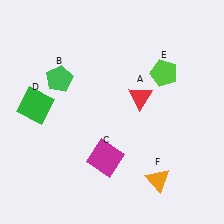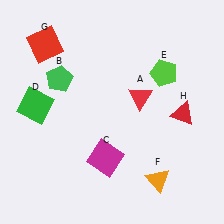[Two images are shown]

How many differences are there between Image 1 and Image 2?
There are 2 differences between the two images.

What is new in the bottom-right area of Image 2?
A red triangle (H) was added in the bottom-right area of Image 2.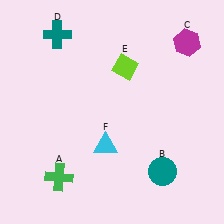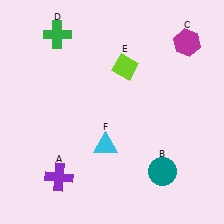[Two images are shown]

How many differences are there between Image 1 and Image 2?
There are 2 differences between the two images.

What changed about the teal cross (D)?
In Image 1, D is teal. In Image 2, it changed to green.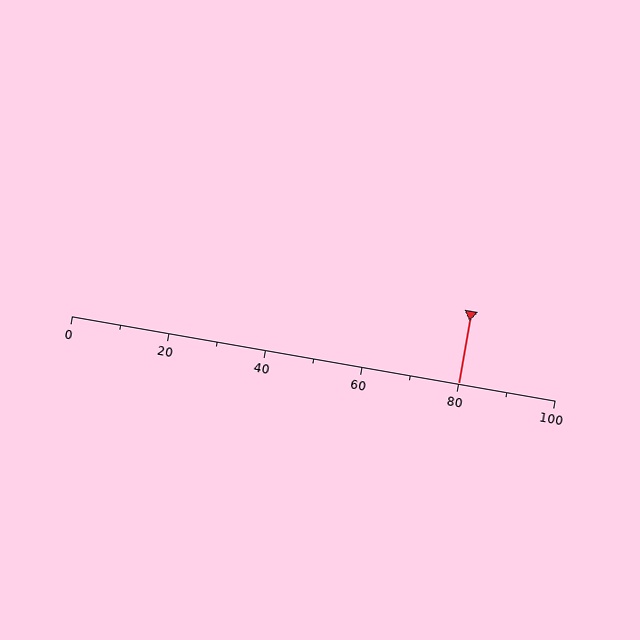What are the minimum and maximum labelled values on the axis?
The axis runs from 0 to 100.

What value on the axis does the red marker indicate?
The marker indicates approximately 80.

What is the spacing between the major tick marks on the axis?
The major ticks are spaced 20 apart.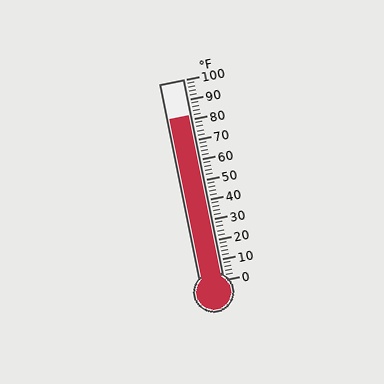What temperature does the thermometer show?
The thermometer shows approximately 82°F.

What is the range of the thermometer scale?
The thermometer scale ranges from 0°F to 100°F.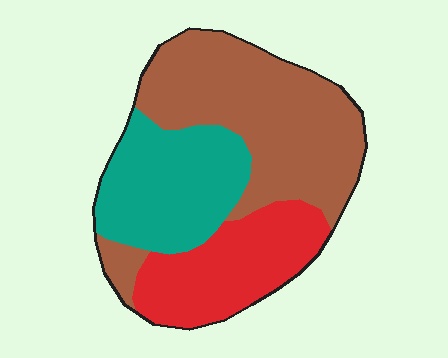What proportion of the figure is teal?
Teal takes up about one quarter (1/4) of the figure.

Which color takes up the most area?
Brown, at roughly 45%.